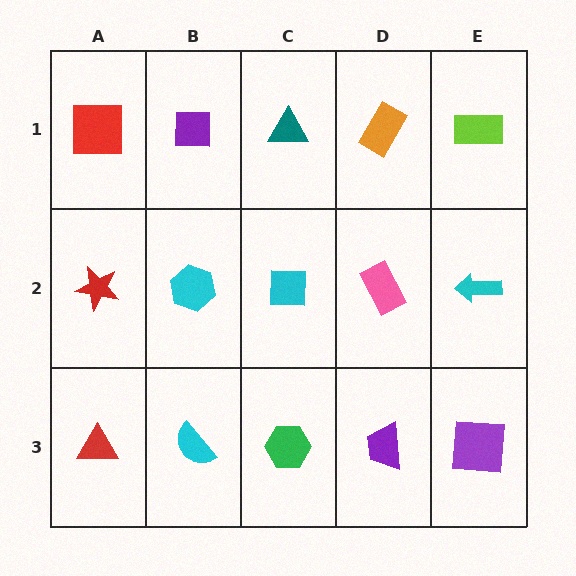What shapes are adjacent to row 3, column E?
A cyan arrow (row 2, column E), a purple trapezoid (row 3, column D).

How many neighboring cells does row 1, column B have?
3.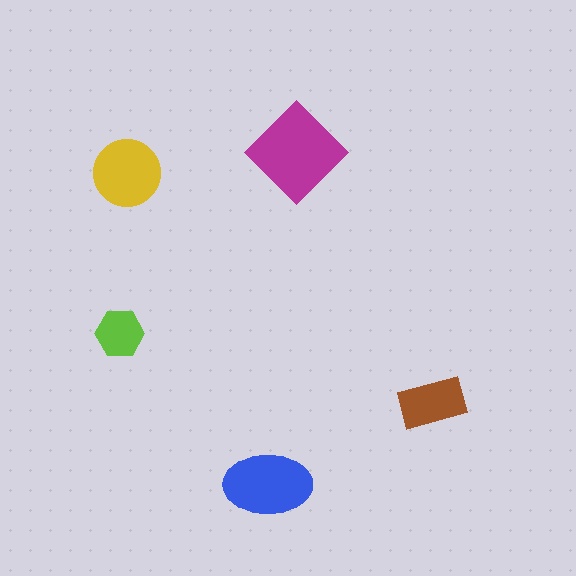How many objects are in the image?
There are 5 objects in the image.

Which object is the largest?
The magenta diamond.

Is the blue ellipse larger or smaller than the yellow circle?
Larger.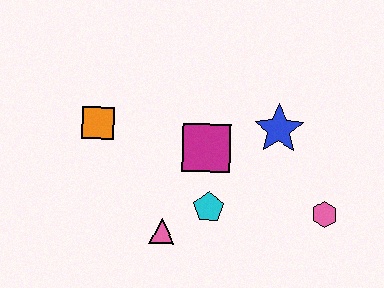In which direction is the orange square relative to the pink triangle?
The orange square is above the pink triangle.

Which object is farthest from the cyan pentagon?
The orange square is farthest from the cyan pentagon.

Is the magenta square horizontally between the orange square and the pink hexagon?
Yes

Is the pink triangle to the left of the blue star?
Yes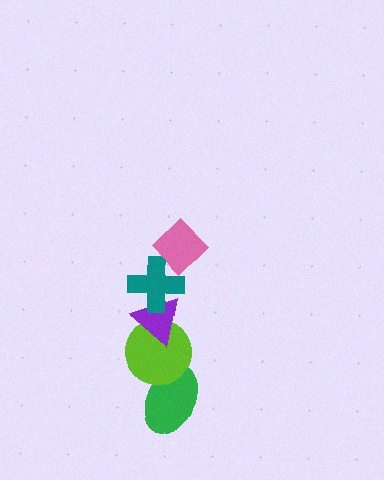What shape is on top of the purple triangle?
The teal cross is on top of the purple triangle.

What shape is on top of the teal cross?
The pink diamond is on top of the teal cross.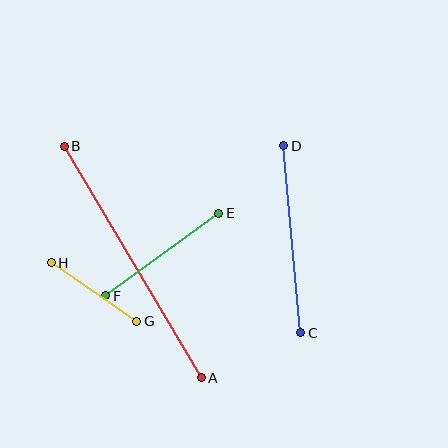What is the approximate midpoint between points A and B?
The midpoint is at approximately (133, 262) pixels.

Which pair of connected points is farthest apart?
Points A and B are farthest apart.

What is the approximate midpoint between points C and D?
The midpoint is at approximately (292, 239) pixels.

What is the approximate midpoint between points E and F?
The midpoint is at approximately (162, 255) pixels.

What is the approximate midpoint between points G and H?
The midpoint is at approximately (94, 292) pixels.